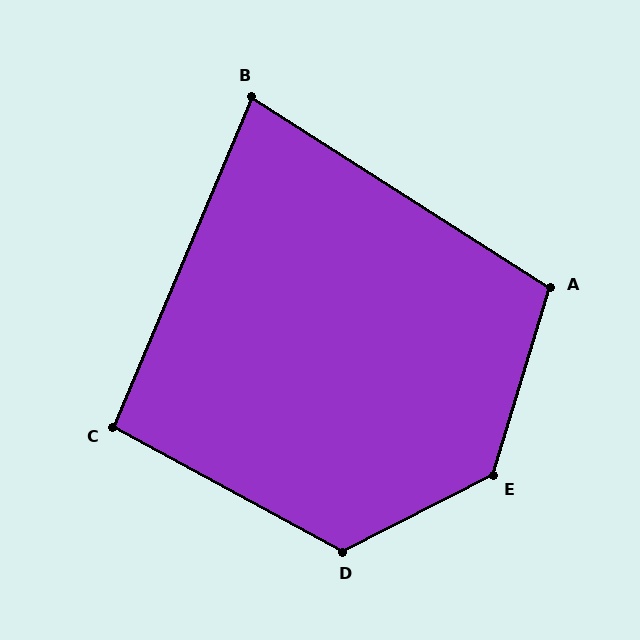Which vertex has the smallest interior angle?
B, at approximately 80 degrees.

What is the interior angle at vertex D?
Approximately 125 degrees (obtuse).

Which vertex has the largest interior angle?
E, at approximately 134 degrees.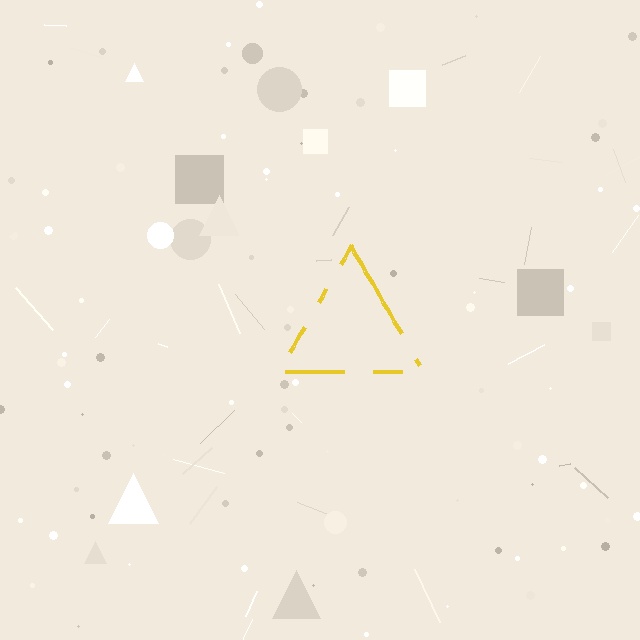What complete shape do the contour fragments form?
The contour fragments form a triangle.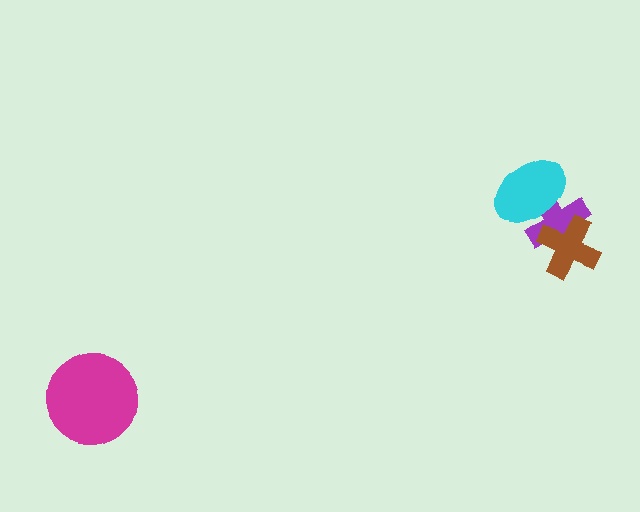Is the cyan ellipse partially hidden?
No, no other shape covers it.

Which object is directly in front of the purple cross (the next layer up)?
The cyan ellipse is directly in front of the purple cross.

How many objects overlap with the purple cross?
2 objects overlap with the purple cross.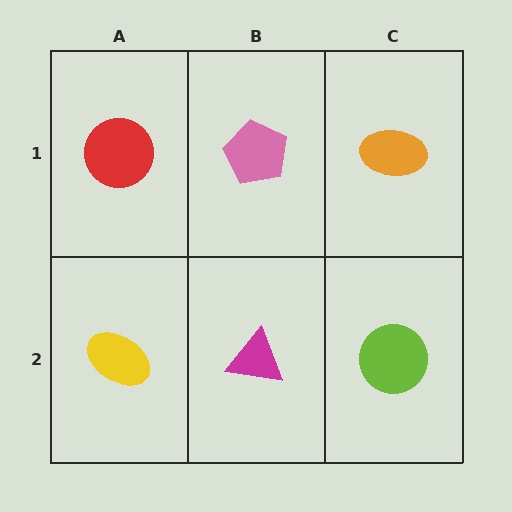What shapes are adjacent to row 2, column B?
A pink pentagon (row 1, column B), a yellow ellipse (row 2, column A), a lime circle (row 2, column C).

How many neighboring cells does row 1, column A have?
2.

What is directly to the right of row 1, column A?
A pink pentagon.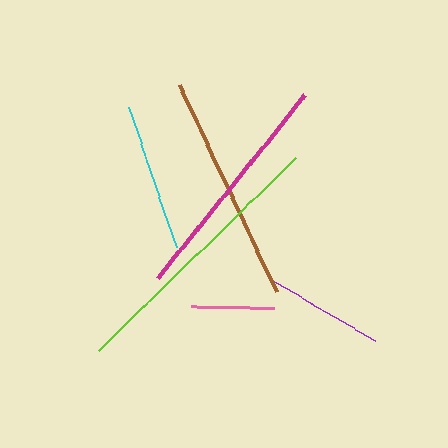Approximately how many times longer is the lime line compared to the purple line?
The lime line is approximately 2.2 times the length of the purple line.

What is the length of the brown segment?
The brown segment is approximately 228 pixels long.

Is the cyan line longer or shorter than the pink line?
The cyan line is longer than the pink line.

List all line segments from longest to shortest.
From longest to shortest: lime, magenta, brown, cyan, purple, pink.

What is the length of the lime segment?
The lime segment is approximately 275 pixels long.